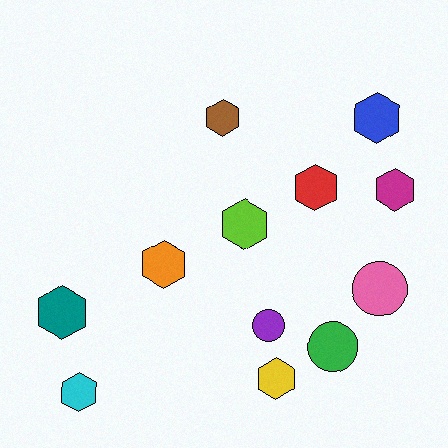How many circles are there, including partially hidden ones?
There are 3 circles.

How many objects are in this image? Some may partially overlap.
There are 12 objects.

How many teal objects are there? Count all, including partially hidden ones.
There is 1 teal object.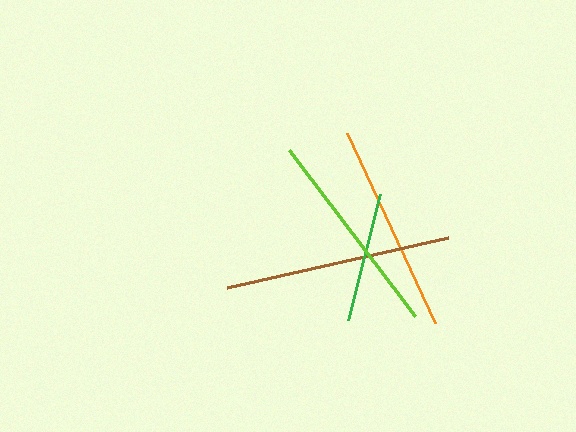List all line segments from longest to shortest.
From longest to shortest: brown, orange, lime, green.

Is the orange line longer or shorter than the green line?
The orange line is longer than the green line.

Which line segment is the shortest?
The green line is the shortest at approximately 130 pixels.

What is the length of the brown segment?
The brown segment is approximately 227 pixels long.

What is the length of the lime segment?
The lime segment is approximately 208 pixels long.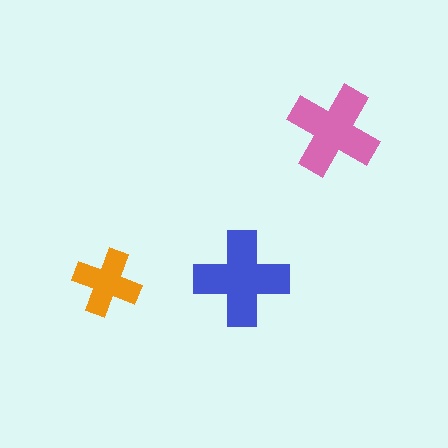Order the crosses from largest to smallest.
the blue one, the pink one, the orange one.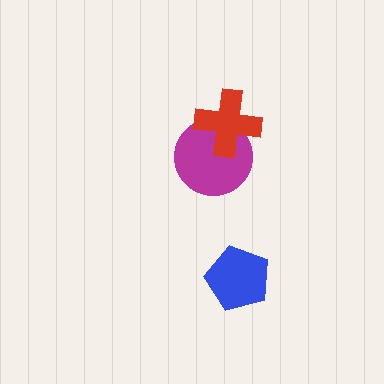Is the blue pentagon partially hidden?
No, no other shape covers it.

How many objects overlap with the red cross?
1 object overlaps with the red cross.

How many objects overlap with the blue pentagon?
0 objects overlap with the blue pentagon.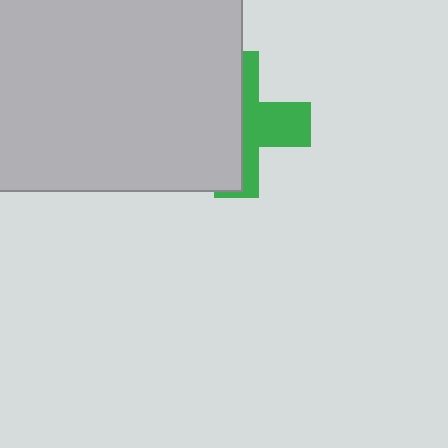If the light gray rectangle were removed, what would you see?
You would see the complete green cross.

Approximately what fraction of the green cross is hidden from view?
Roughly 57% of the green cross is hidden behind the light gray rectangle.